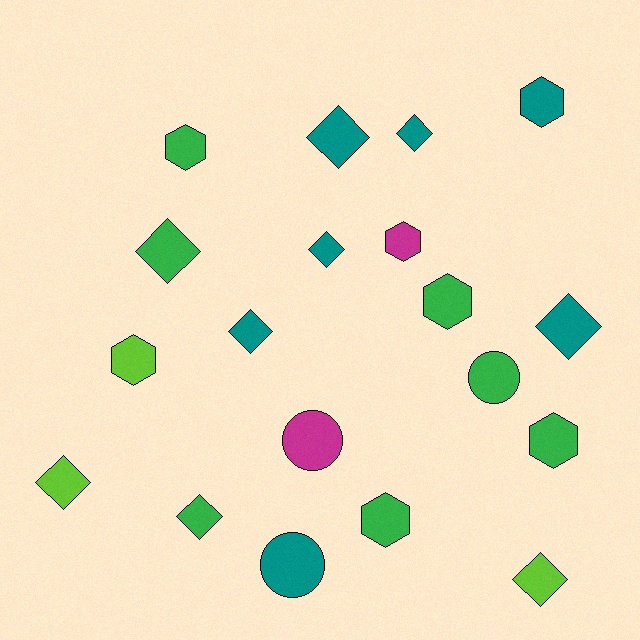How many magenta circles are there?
There is 1 magenta circle.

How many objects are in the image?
There are 19 objects.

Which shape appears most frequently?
Diamond, with 9 objects.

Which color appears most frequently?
Green, with 7 objects.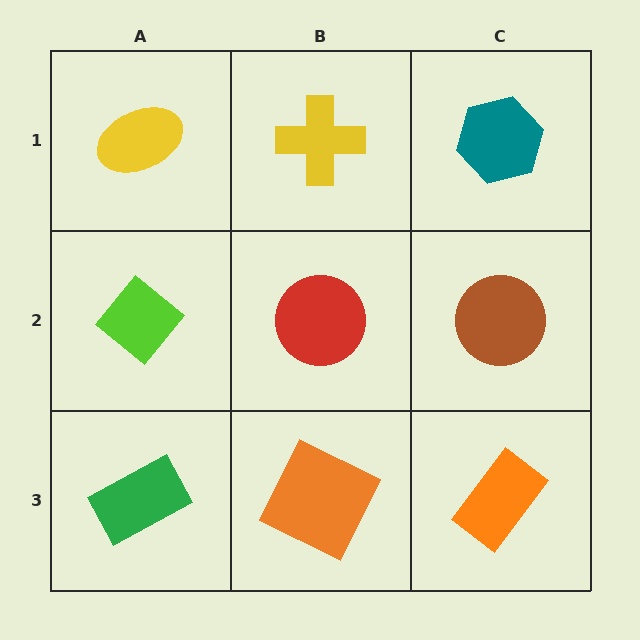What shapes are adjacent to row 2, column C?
A teal hexagon (row 1, column C), an orange rectangle (row 3, column C), a red circle (row 2, column B).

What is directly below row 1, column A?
A lime diamond.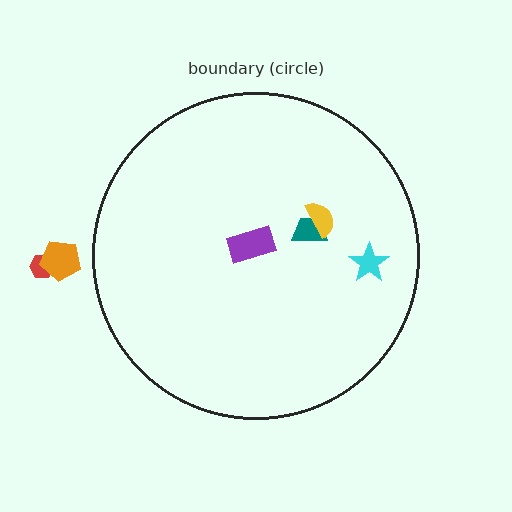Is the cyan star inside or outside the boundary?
Inside.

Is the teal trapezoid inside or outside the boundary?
Inside.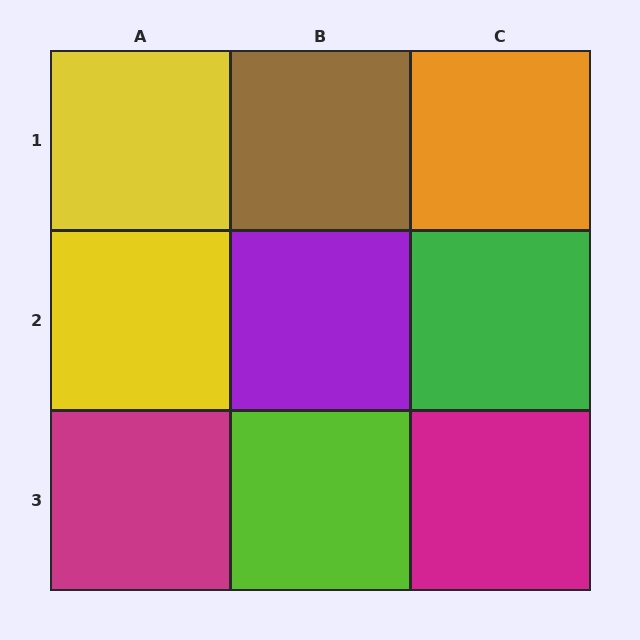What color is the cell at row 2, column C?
Green.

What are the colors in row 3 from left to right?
Magenta, lime, magenta.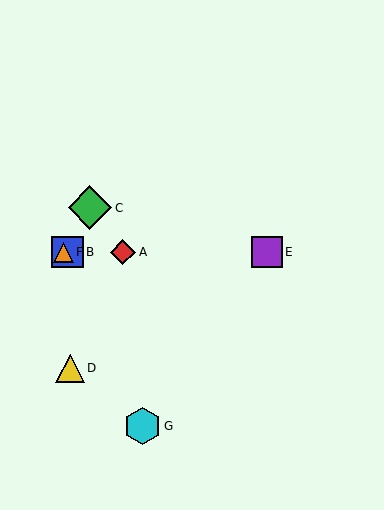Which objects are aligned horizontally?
Objects A, B, E, F are aligned horizontally.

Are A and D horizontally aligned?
No, A is at y≈252 and D is at y≈368.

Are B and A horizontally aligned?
Yes, both are at y≈252.